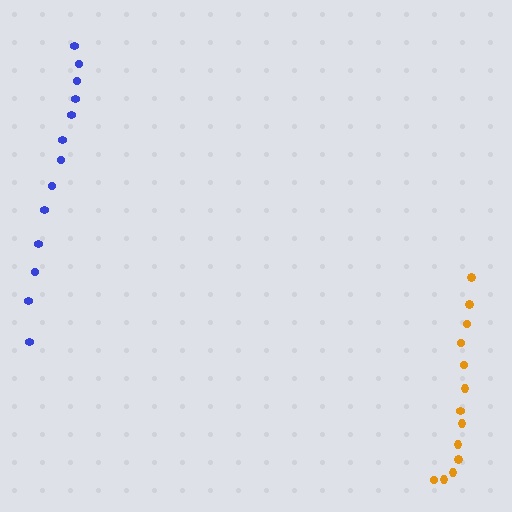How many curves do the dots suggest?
There are 2 distinct paths.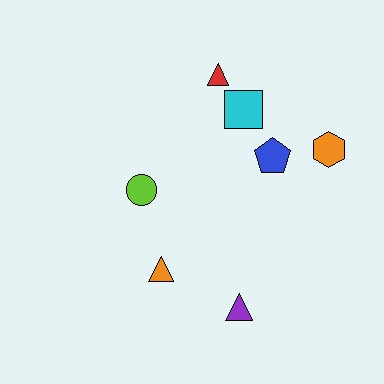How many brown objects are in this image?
There are no brown objects.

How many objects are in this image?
There are 7 objects.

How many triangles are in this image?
There are 3 triangles.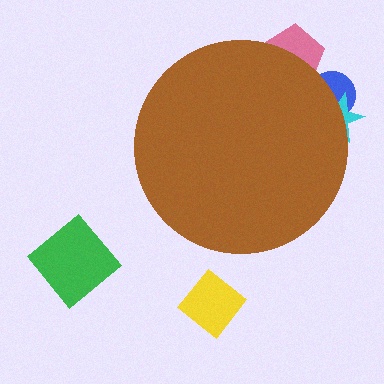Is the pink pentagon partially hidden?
Yes, the pink pentagon is partially hidden behind the brown circle.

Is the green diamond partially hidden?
No, the green diamond is fully visible.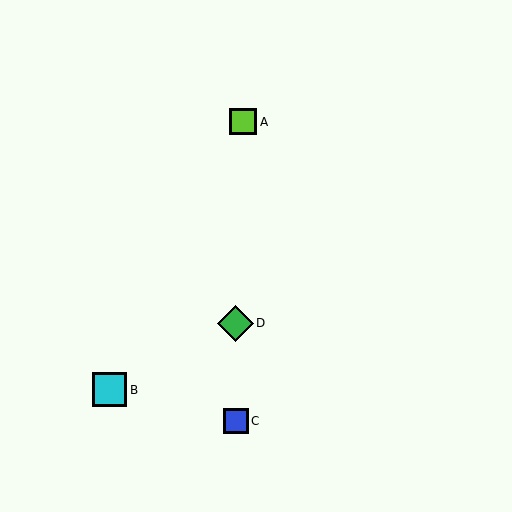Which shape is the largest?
The green diamond (labeled D) is the largest.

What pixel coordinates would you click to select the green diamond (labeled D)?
Click at (235, 323) to select the green diamond D.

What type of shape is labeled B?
Shape B is a cyan square.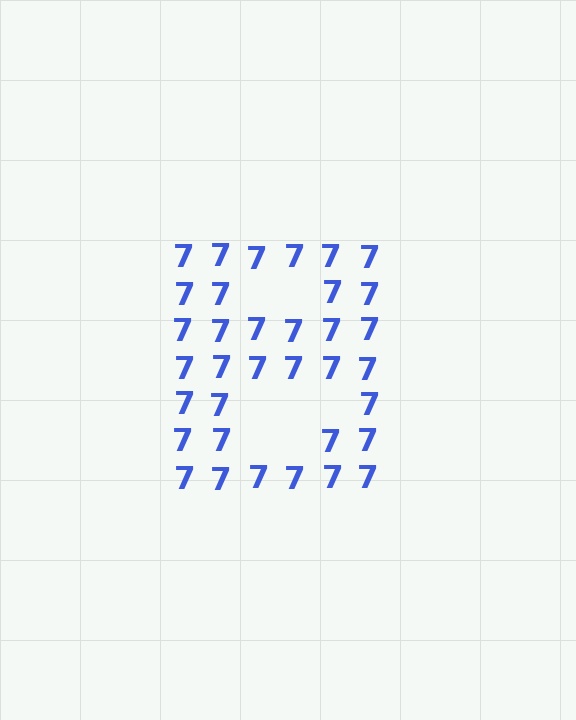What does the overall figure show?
The overall figure shows the letter B.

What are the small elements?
The small elements are digit 7's.